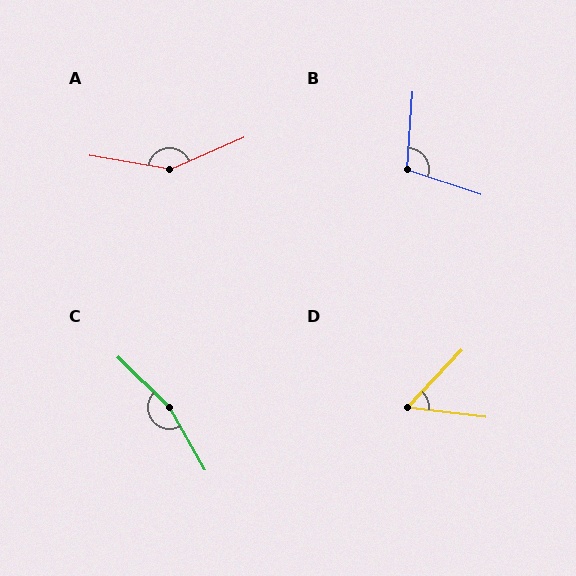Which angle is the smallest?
D, at approximately 54 degrees.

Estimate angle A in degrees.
Approximately 147 degrees.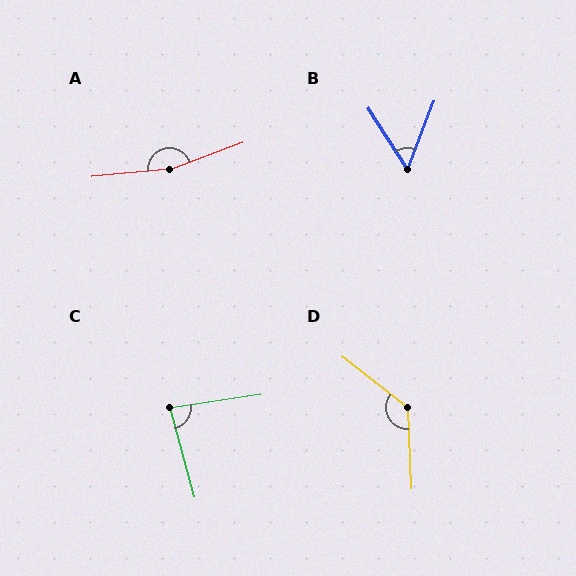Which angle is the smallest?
B, at approximately 54 degrees.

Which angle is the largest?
A, at approximately 165 degrees.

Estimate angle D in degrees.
Approximately 131 degrees.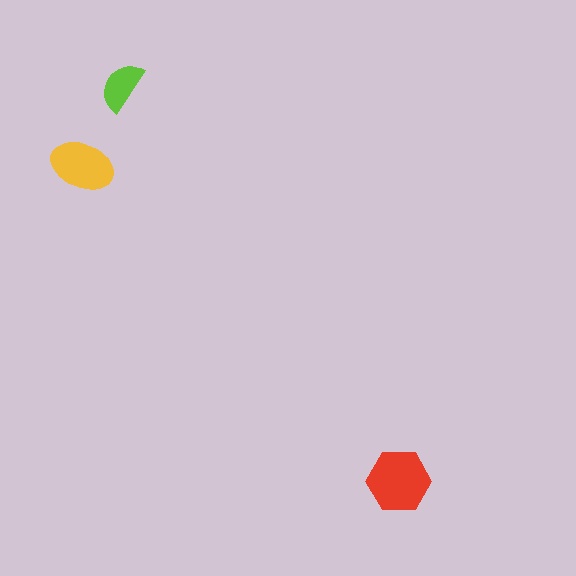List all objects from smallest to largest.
The lime semicircle, the yellow ellipse, the red hexagon.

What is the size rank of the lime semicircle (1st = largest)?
3rd.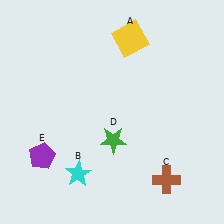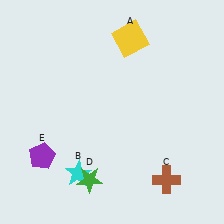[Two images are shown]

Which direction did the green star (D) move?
The green star (D) moved down.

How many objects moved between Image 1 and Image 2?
1 object moved between the two images.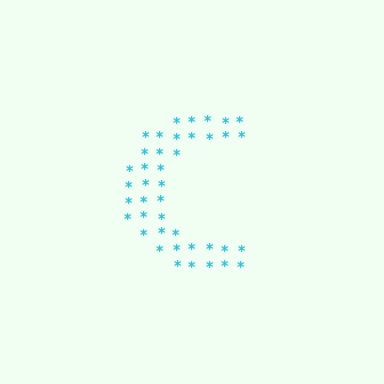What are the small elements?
The small elements are asterisks.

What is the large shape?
The large shape is the letter C.